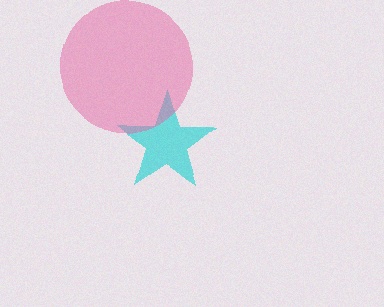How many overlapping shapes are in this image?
There are 2 overlapping shapes in the image.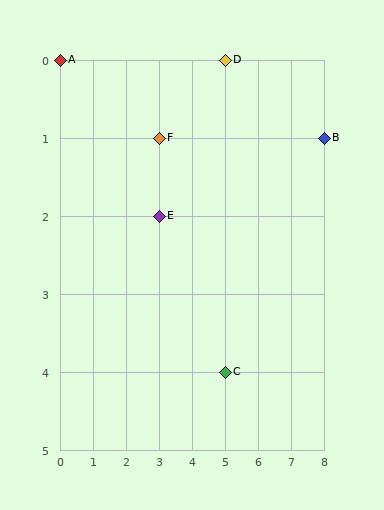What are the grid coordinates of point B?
Point B is at grid coordinates (8, 1).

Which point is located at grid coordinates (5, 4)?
Point C is at (5, 4).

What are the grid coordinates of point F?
Point F is at grid coordinates (3, 1).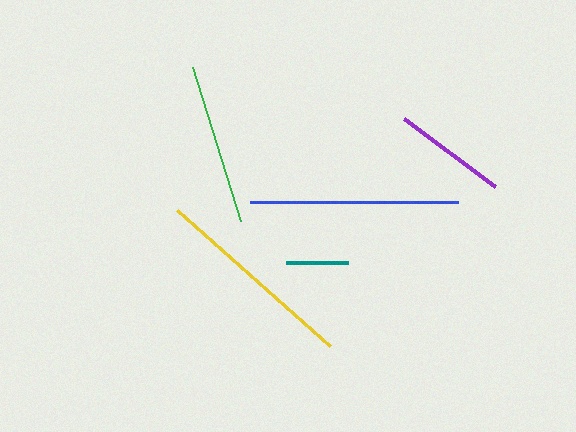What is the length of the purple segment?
The purple segment is approximately 114 pixels long.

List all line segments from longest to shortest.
From longest to shortest: blue, yellow, green, purple, teal.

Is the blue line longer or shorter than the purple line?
The blue line is longer than the purple line.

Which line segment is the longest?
The blue line is the longest at approximately 208 pixels.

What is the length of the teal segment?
The teal segment is approximately 63 pixels long.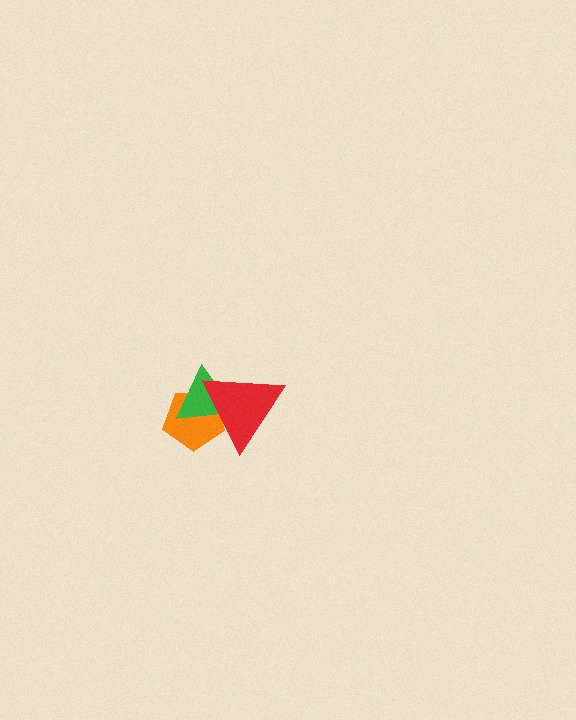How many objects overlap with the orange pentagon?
2 objects overlap with the orange pentagon.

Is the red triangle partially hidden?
No, no other shape covers it.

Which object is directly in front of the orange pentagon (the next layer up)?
The green triangle is directly in front of the orange pentagon.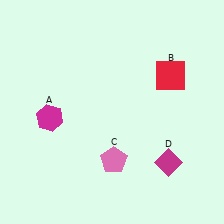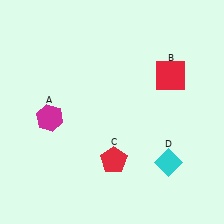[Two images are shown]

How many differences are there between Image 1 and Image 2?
There are 2 differences between the two images.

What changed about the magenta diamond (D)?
In Image 1, D is magenta. In Image 2, it changed to cyan.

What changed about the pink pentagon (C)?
In Image 1, C is pink. In Image 2, it changed to red.